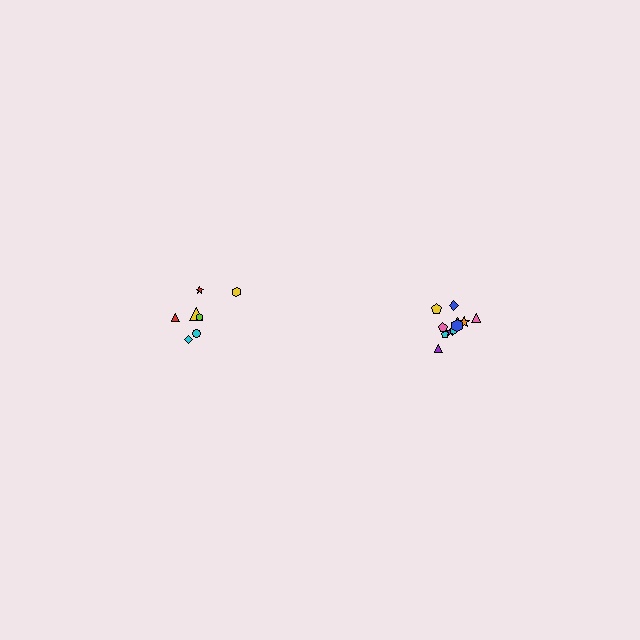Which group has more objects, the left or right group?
The right group.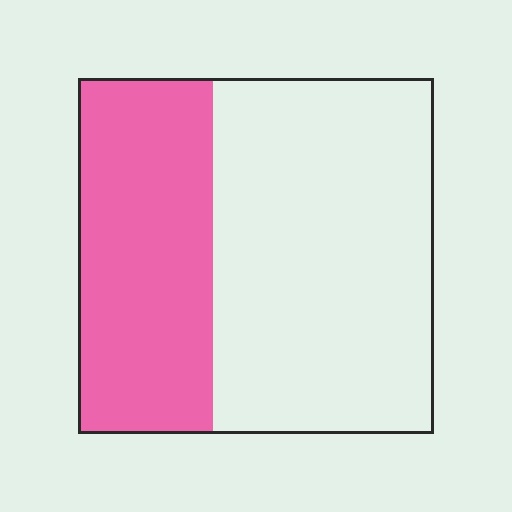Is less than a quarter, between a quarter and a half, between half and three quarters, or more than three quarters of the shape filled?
Between a quarter and a half.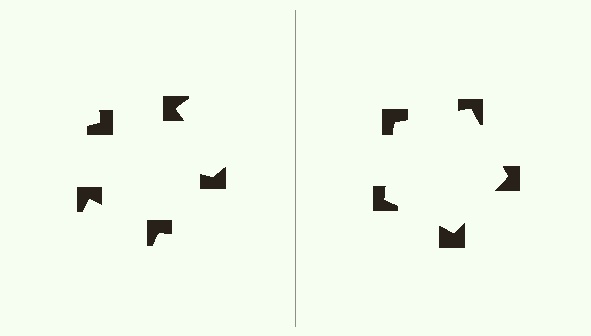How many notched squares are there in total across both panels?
10 — 5 on each side.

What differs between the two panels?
The notched squares are positioned identically on both sides; only the wedge orientations differ. On the right they align to a pentagon; on the left they are misaligned.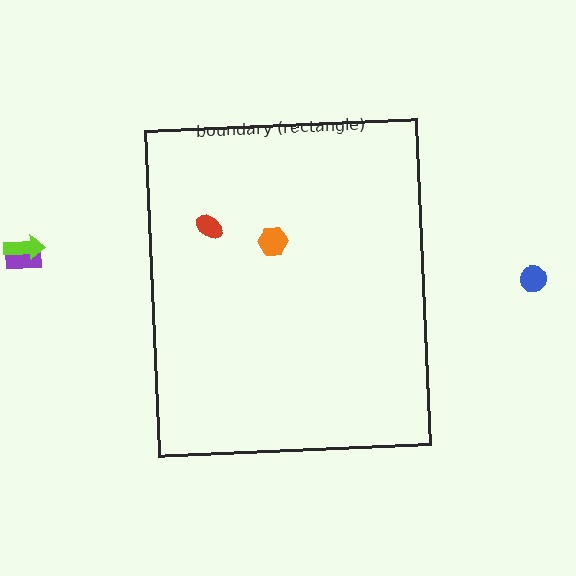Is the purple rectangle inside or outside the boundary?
Outside.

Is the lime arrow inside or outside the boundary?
Outside.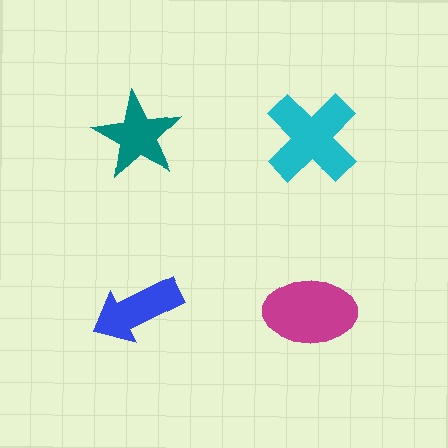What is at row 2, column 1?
A blue arrow.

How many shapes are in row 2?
2 shapes.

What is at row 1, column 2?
A cyan cross.